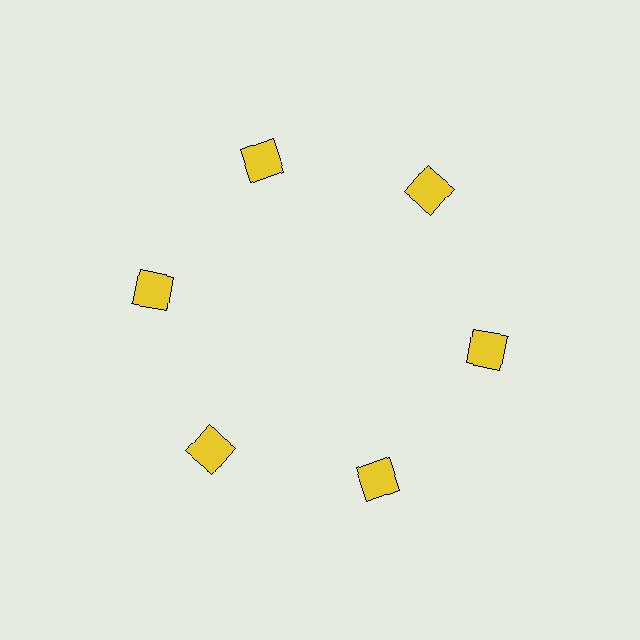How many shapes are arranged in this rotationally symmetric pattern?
There are 6 shapes, arranged in 6 groups of 1.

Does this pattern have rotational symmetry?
Yes, this pattern has 6-fold rotational symmetry. It looks the same after rotating 60 degrees around the center.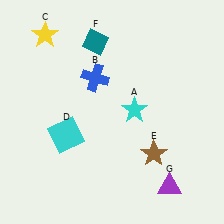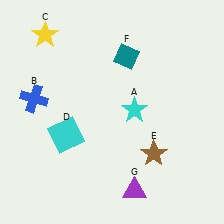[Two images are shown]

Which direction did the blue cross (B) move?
The blue cross (B) moved left.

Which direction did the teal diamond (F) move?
The teal diamond (F) moved right.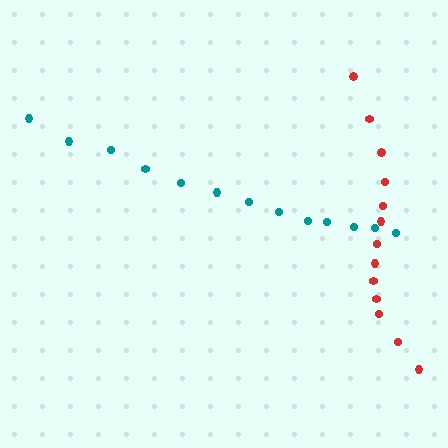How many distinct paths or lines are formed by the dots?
There are 2 distinct paths.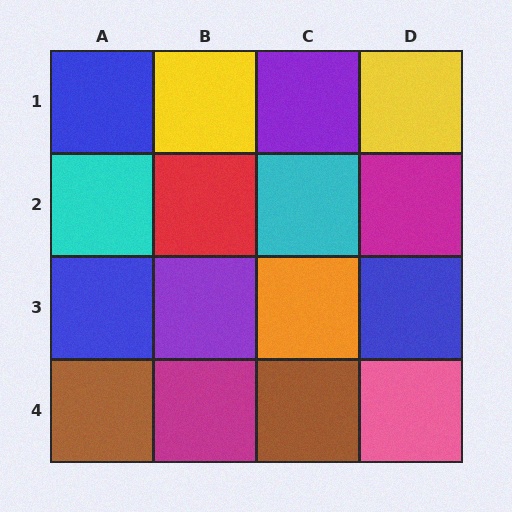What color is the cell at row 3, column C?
Orange.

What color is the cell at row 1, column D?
Yellow.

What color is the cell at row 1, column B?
Yellow.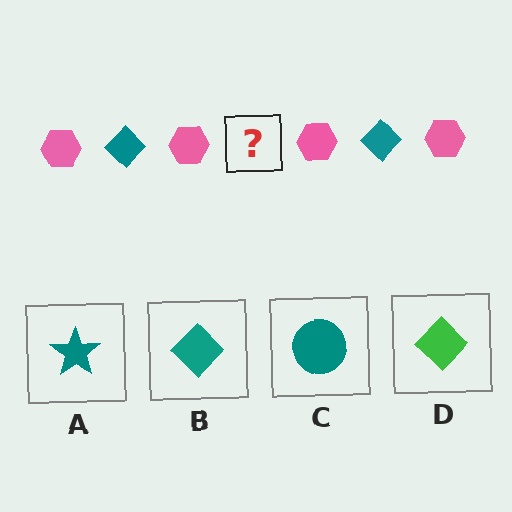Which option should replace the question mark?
Option B.